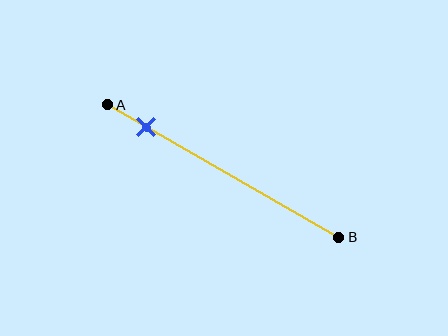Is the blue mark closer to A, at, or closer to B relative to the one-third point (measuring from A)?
The blue mark is closer to point A than the one-third point of segment AB.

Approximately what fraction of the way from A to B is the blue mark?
The blue mark is approximately 15% of the way from A to B.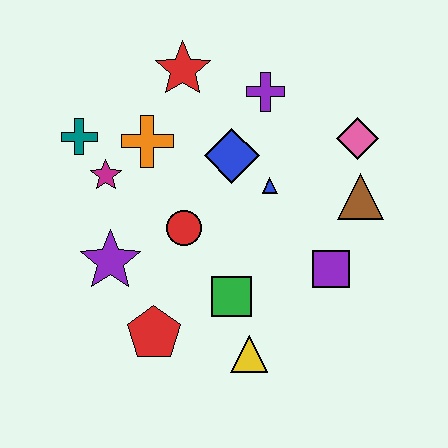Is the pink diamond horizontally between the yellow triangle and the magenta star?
No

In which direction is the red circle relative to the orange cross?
The red circle is below the orange cross.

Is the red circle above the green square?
Yes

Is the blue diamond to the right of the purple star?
Yes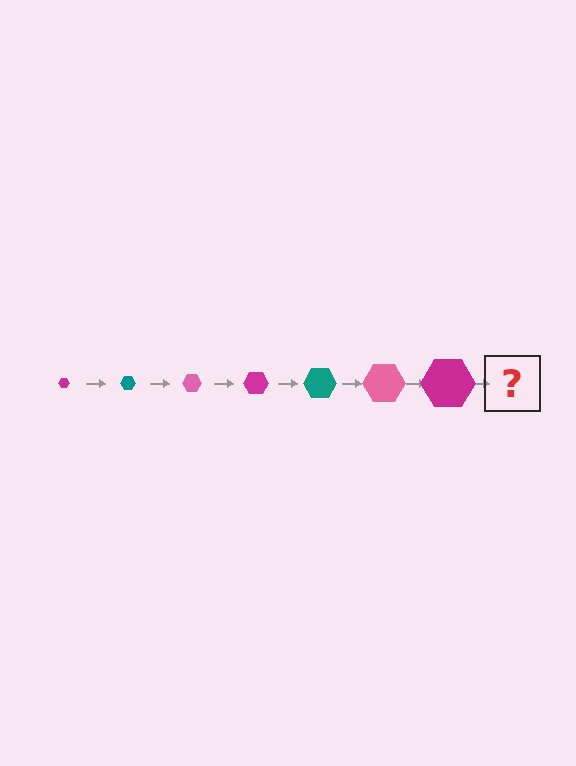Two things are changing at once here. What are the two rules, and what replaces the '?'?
The two rules are that the hexagon grows larger each step and the color cycles through magenta, teal, and pink. The '?' should be a teal hexagon, larger than the previous one.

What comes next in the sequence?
The next element should be a teal hexagon, larger than the previous one.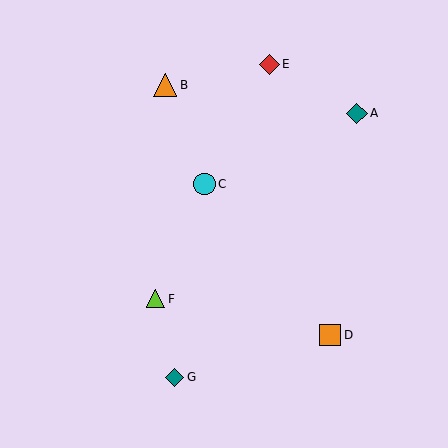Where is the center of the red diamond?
The center of the red diamond is at (270, 64).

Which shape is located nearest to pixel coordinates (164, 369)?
The teal diamond (labeled G) at (174, 377) is nearest to that location.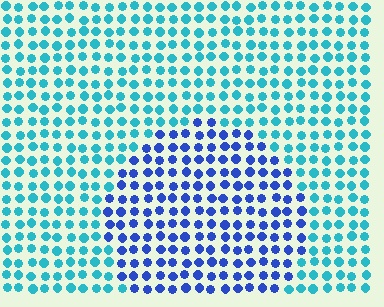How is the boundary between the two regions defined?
The boundary is defined purely by a slight shift in hue (about 43 degrees). Spacing, size, and orientation are identical on both sides.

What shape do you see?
I see a circle.